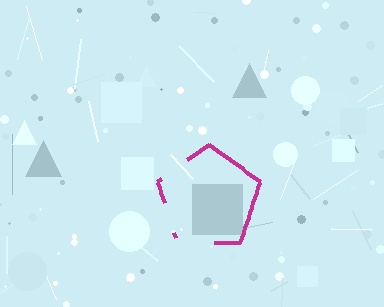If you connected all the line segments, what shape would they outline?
They would outline a pentagon.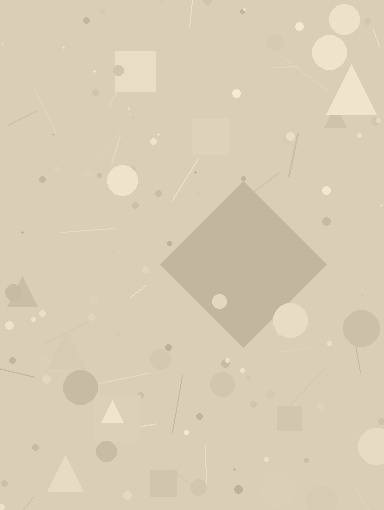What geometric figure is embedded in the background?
A diamond is embedded in the background.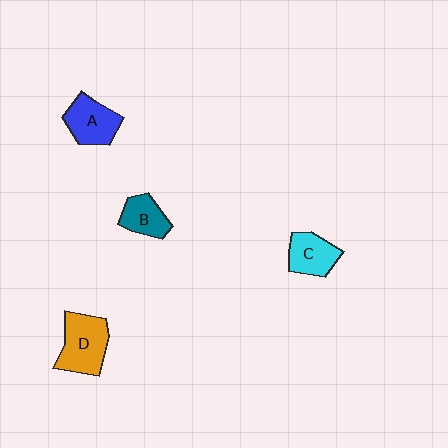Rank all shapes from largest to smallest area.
From largest to smallest: D (orange), A (blue), C (cyan), B (teal).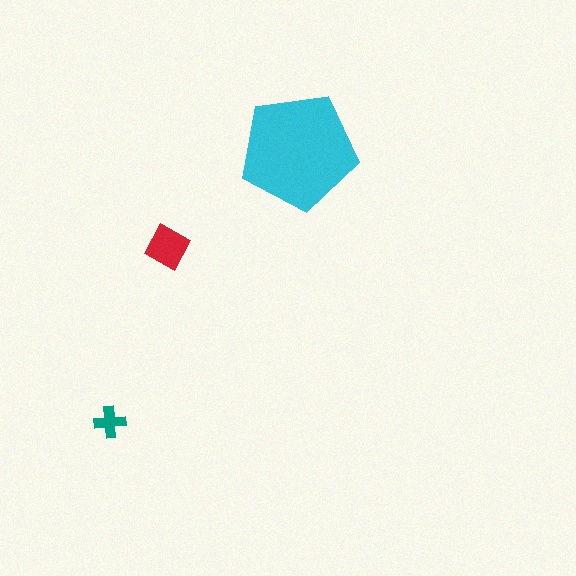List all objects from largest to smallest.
The cyan pentagon, the red square, the teal cross.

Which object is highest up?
The cyan pentagon is topmost.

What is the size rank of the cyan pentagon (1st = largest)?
1st.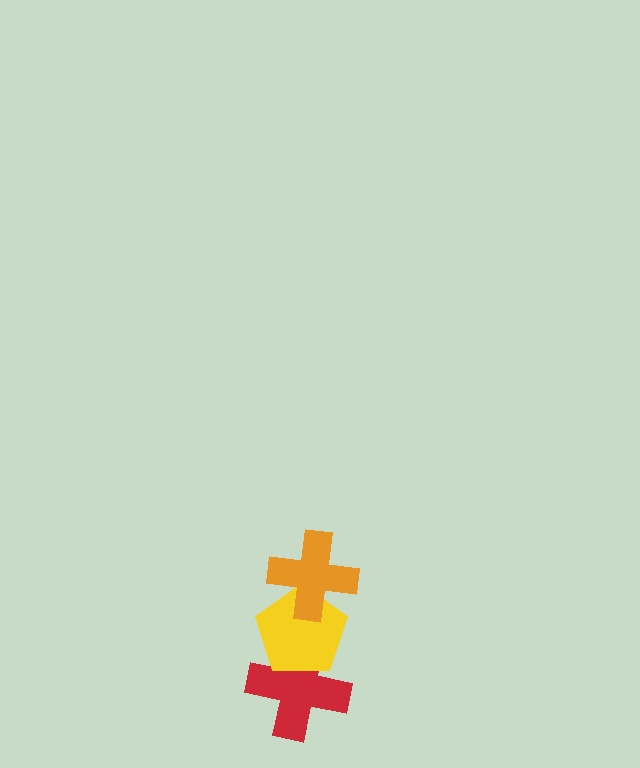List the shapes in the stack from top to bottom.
From top to bottom: the orange cross, the yellow pentagon, the red cross.